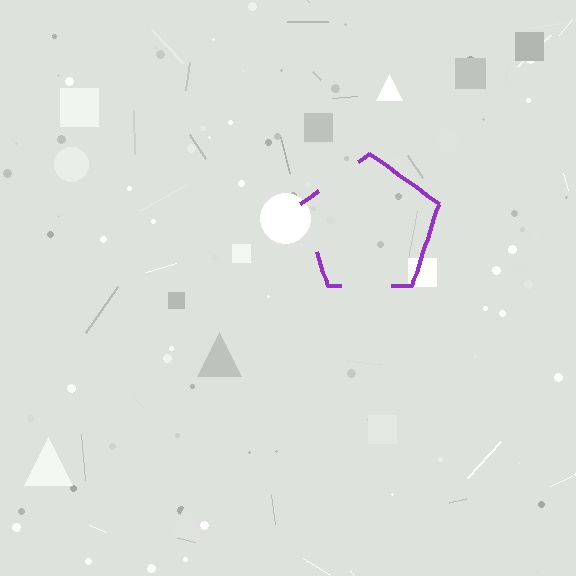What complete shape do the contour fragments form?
The contour fragments form a pentagon.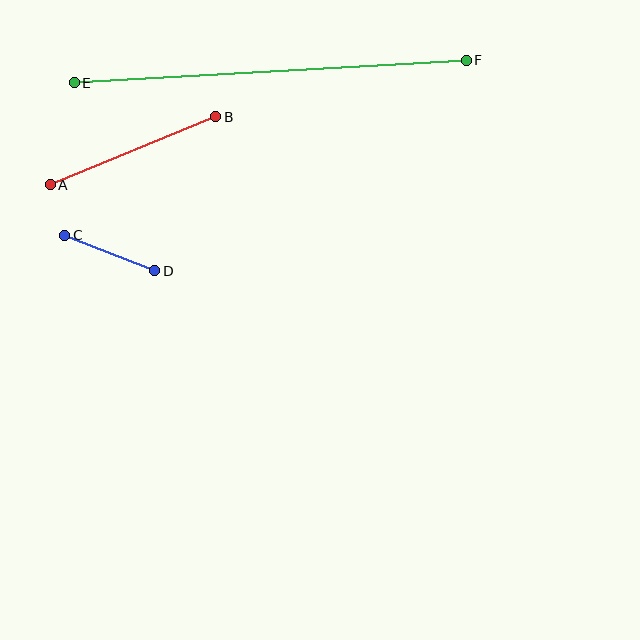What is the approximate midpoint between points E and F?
The midpoint is at approximately (270, 71) pixels.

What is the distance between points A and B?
The distance is approximately 179 pixels.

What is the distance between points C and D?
The distance is approximately 97 pixels.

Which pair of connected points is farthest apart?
Points E and F are farthest apart.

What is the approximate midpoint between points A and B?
The midpoint is at approximately (133, 151) pixels.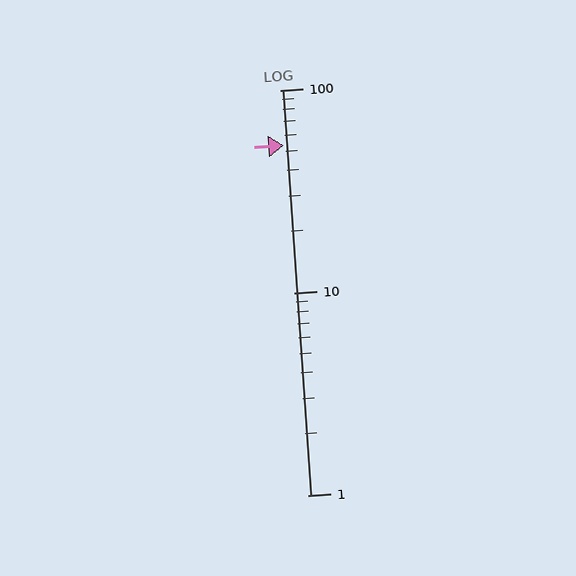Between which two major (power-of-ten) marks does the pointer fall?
The pointer is between 10 and 100.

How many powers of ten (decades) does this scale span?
The scale spans 2 decades, from 1 to 100.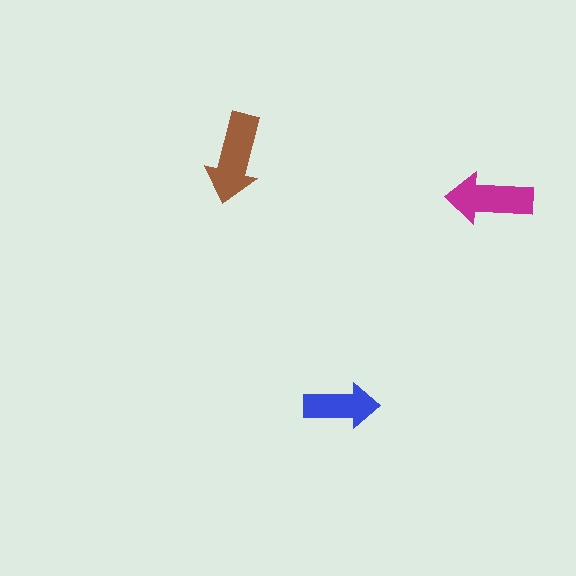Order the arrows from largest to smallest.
the brown one, the magenta one, the blue one.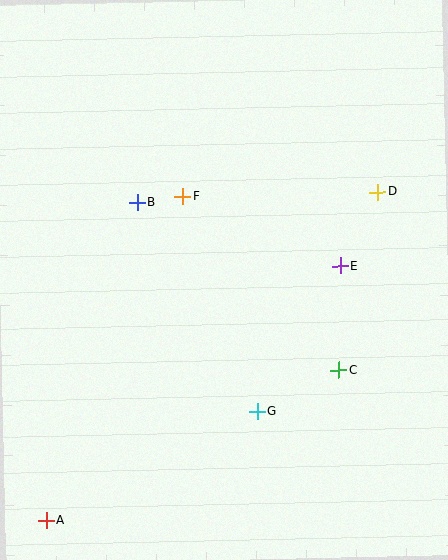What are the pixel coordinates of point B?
Point B is at (137, 202).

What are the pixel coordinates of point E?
Point E is at (340, 266).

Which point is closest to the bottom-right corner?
Point C is closest to the bottom-right corner.